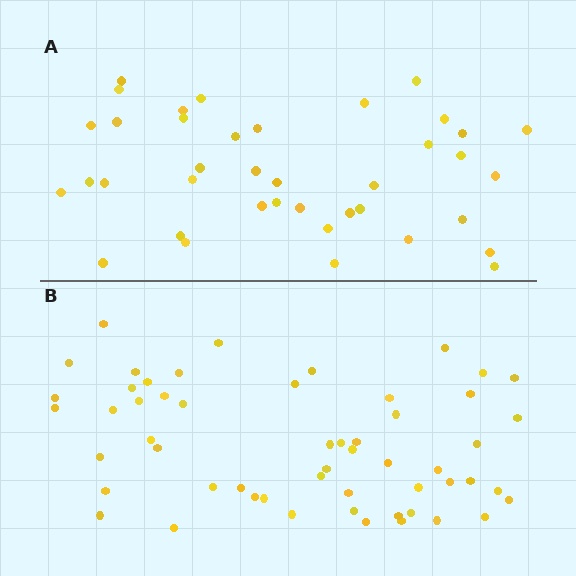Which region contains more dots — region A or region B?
Region B (the bottom region) has more dots.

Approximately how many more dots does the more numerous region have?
Region B has approximately 15 more dots than region A.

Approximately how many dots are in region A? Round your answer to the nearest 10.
About 40 dots. (The exact count is 39, which rounds to 40.)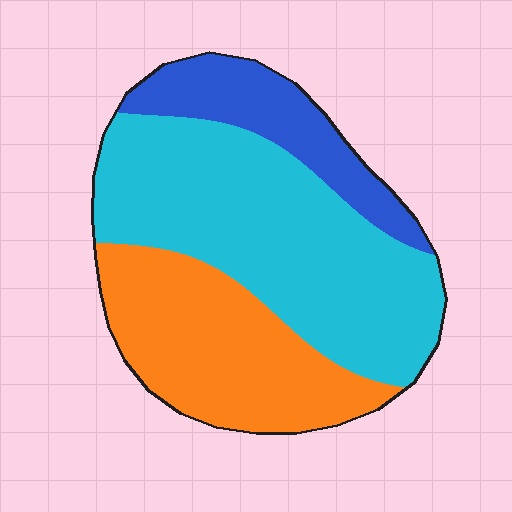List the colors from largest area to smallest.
From largest to smallest: cyan, orange, blue.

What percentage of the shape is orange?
Orange takes up about one third (1/3) of the shape.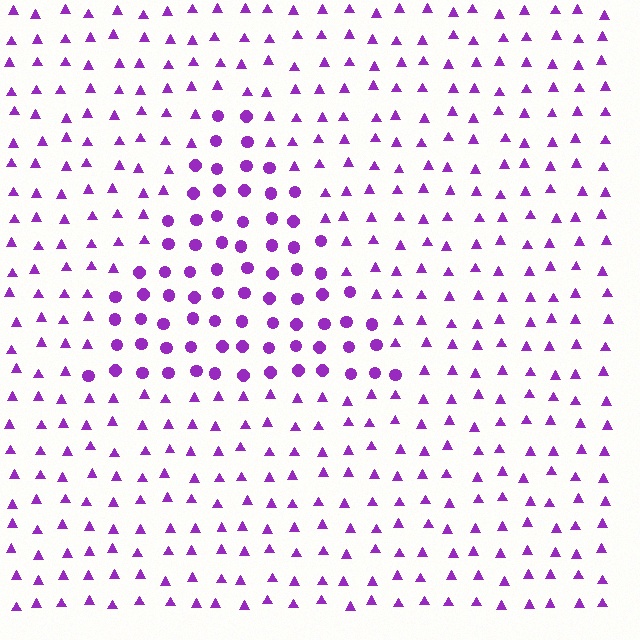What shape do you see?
I see a triangle.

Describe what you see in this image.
The image is filled with small purple elements arranged in a uniform grid. A triangle-shaped region contains circles, while the surrounding area contains triangles. The boundary is defined purely by the change in element shape.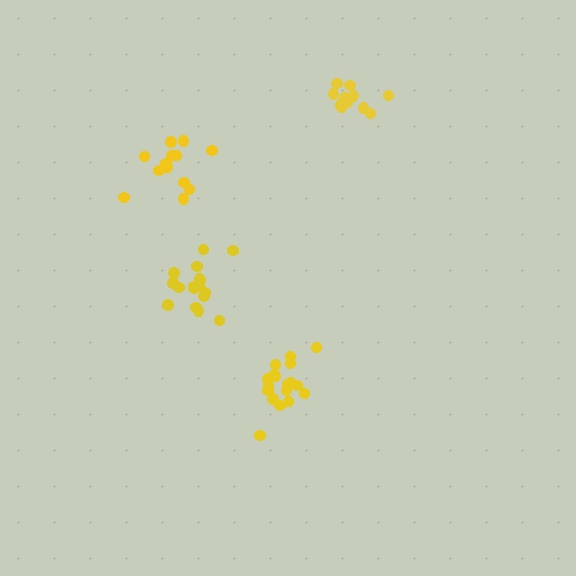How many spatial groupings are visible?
There are 4 spatial groupings.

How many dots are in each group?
Group 1: 17 dots, Group 2: 12 dots, Group 3: 13 dots, Group 4: 18 dots (60 total).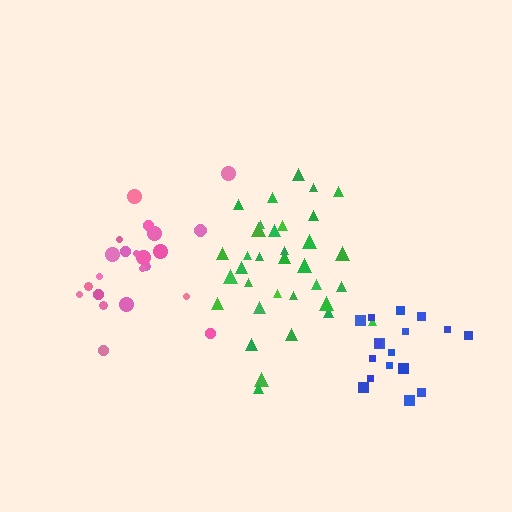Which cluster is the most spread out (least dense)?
Blue.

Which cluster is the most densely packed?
Green.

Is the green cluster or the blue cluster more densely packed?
Green.